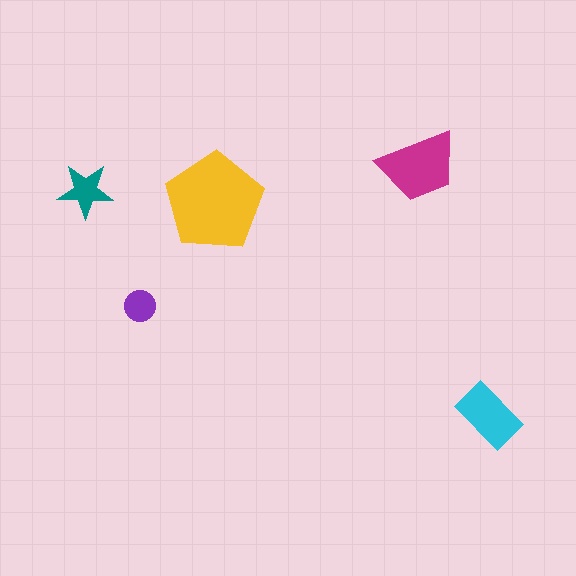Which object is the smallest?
The purple circle.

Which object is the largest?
The yellow pentagon.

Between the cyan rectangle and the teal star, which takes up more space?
The cyan rectangle.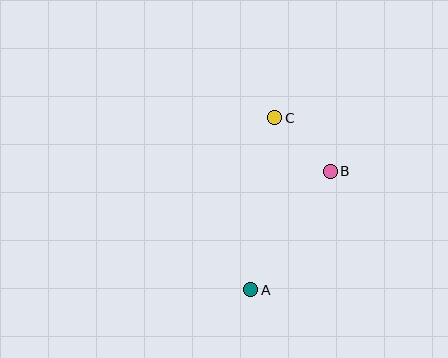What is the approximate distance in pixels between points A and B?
The distance between A and B is approximately 143 pixels.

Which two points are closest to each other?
Points B and C are closest to each other.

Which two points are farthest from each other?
Points A and C are farthest from each other.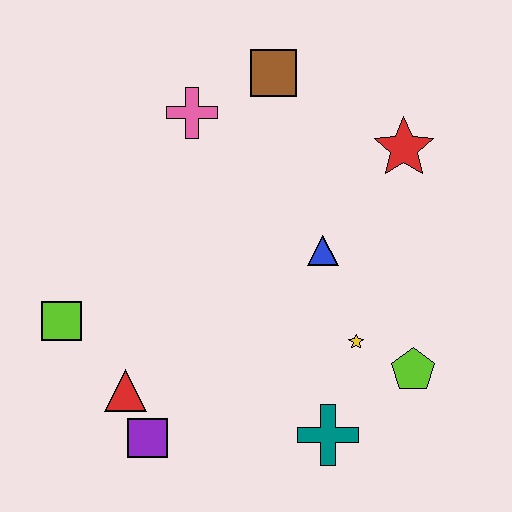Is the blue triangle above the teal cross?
Yes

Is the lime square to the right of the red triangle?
No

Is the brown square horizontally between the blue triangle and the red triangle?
Yes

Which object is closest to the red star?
The blue triangle is closest to the red star.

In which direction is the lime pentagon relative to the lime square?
The lime pentagon is to the right of the lime square.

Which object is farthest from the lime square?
The red star is farthest from the lime square.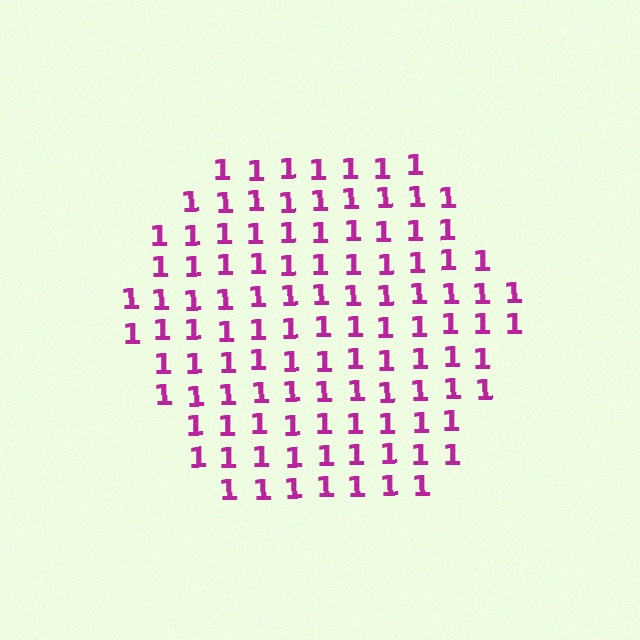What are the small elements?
The small elements are digit 1's.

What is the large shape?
The large shape is a hexagon.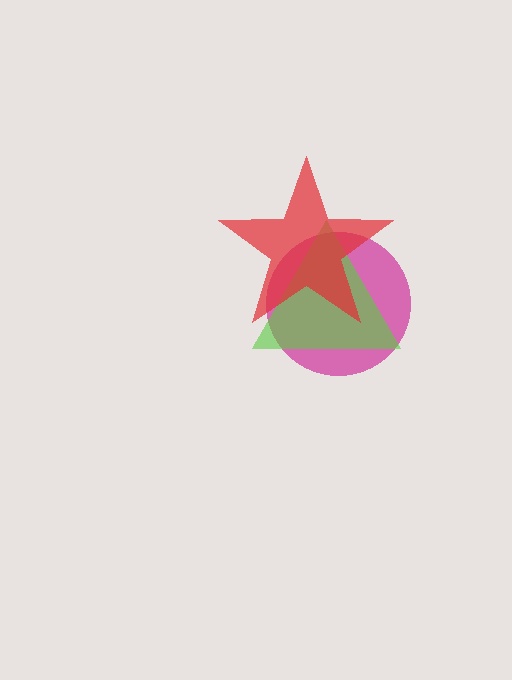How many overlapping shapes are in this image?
There are 3 overlapping shapes in the image.